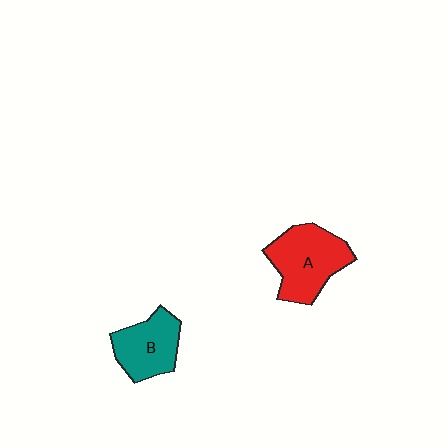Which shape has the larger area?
Shape A (red).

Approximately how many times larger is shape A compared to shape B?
Approximately 1.3 times.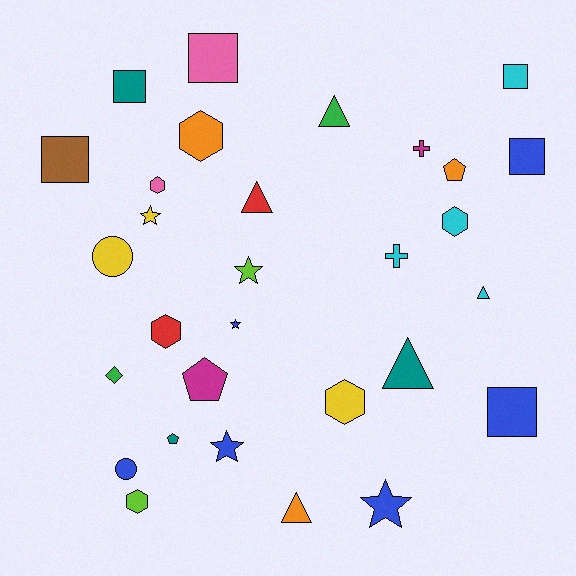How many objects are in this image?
There are 30 objects.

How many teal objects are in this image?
There are 3 teal objects.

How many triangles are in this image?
There are 5 triangles.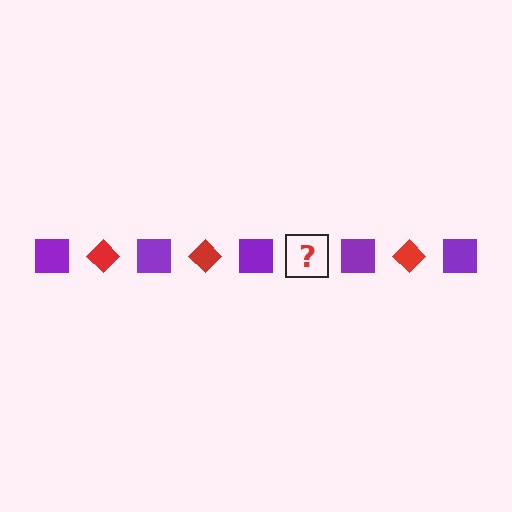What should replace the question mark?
The question mark should be replaced with a red diamond.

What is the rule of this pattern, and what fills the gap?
The rule is that the pattern alternates between purple square and red diamond. The gap should be filled with a red diamond.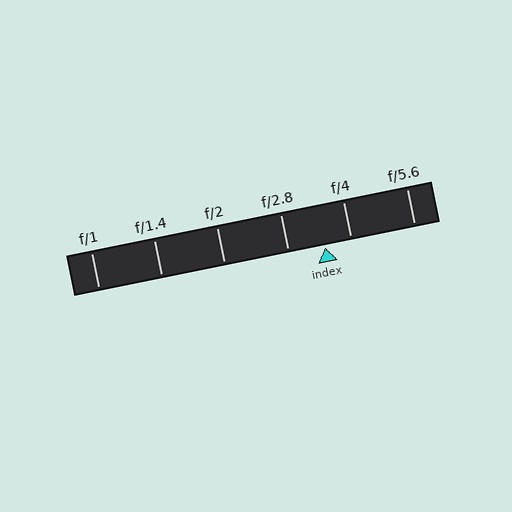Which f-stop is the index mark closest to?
The index mark is closest to f/4.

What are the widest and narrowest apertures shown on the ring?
The widest aperture shown is f/1 and the narrowest is f/5.6.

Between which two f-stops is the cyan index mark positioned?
The index mark is between f/2.8 and f/4.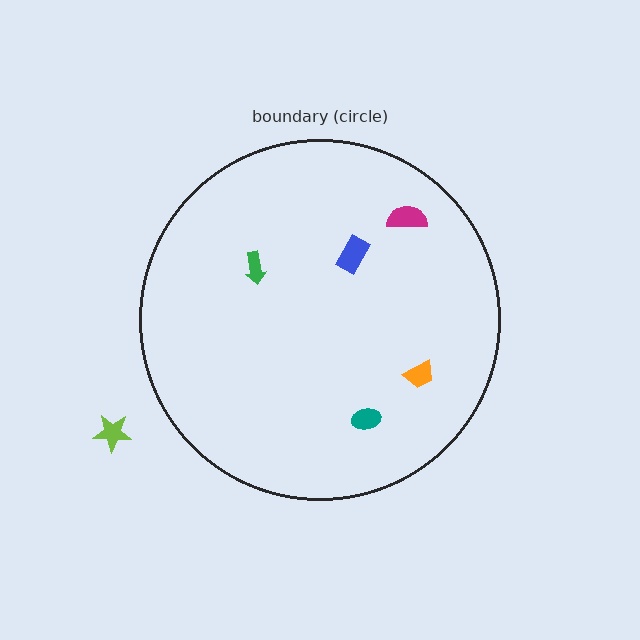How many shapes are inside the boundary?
5 inside, 1 outside.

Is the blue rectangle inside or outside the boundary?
Inside.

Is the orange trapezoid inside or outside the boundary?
Inside.